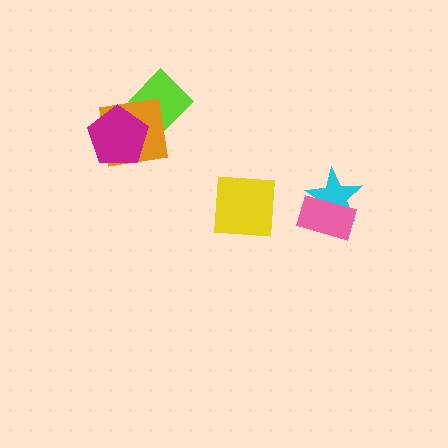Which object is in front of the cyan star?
The pink rectangle is in front of the cyan star.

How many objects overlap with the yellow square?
0 objects overlap with the yellow square.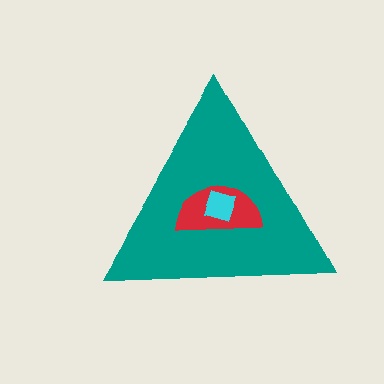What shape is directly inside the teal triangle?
The red semicircle.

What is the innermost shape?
The cyan diamond.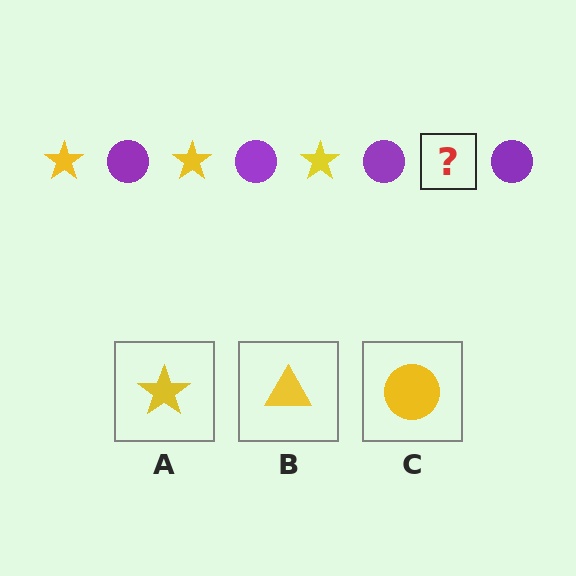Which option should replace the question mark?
Option A.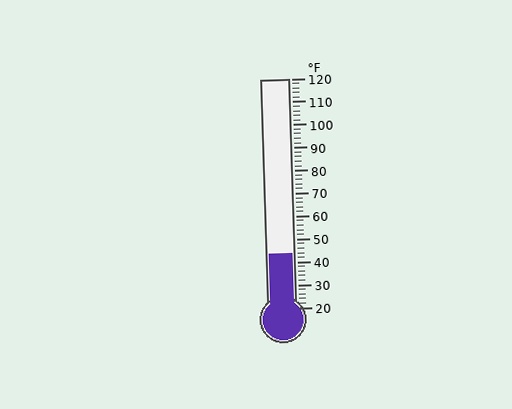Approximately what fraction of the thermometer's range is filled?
The thermometer is filled to approximately 25% of its range.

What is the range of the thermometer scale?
The thermometer scale ranges from 20°F to 120°F.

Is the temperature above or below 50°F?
The temperature is below 50°F.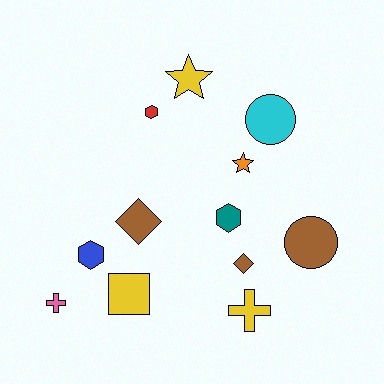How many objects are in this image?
There are 12 objects.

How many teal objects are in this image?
There is 1 teal object.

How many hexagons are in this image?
There are 3 hexagons.